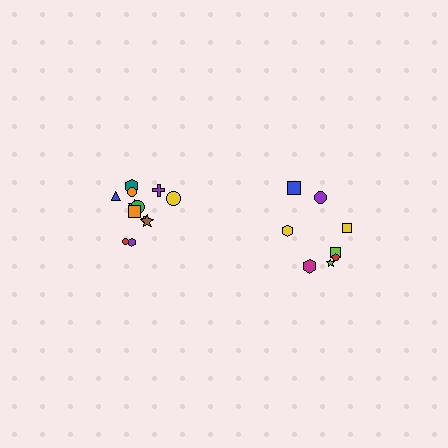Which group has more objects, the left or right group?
The left group.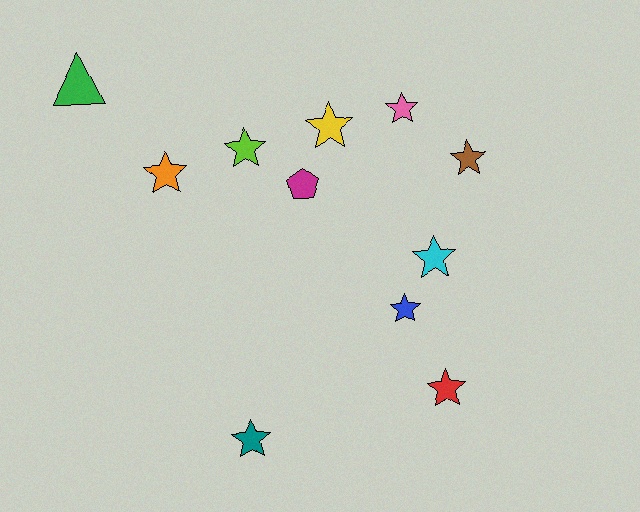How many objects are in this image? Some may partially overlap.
There are 11 objects.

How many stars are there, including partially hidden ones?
There are 9 stars.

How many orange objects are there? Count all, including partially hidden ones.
There is 1 orange object.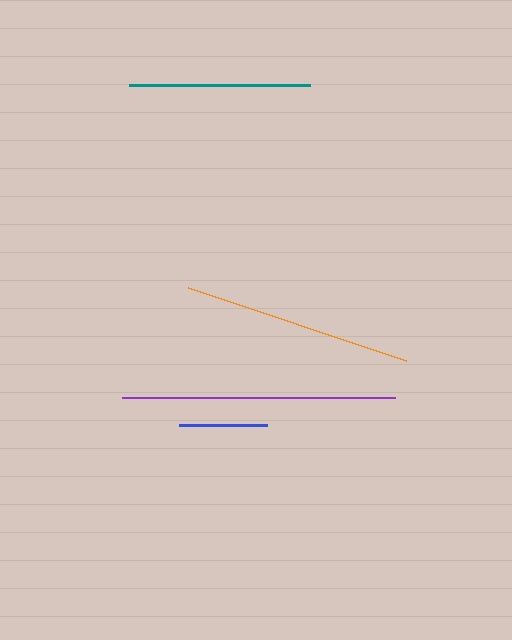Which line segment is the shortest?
The blue line is the shortest at approximately 88 pixels.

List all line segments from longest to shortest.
From longest to shortest: purple, orange, teal, blue.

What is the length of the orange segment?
The orange segment is approximately 230 pixels long.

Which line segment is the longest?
The purple line is the longest at approximately 273 pixels.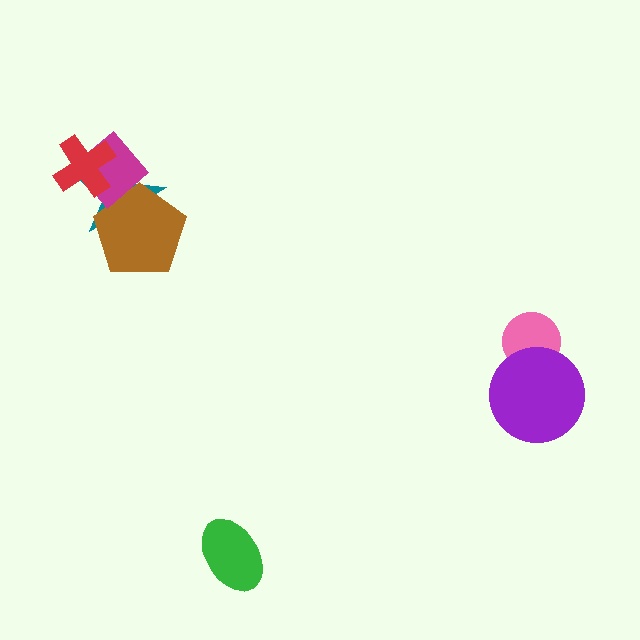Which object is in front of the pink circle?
The purple circle is in front of the pink circle.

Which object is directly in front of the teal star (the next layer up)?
The brown pentagon is directly in front of the teal star.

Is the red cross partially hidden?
No, no other shape covers it.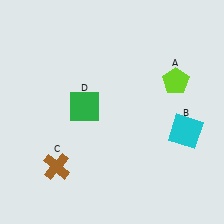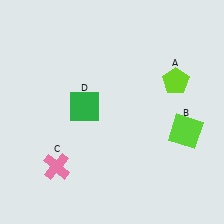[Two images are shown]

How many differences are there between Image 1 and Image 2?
There are 2 differences between the two images.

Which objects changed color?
B changed from cyan to lime. C changed from brown to pink.